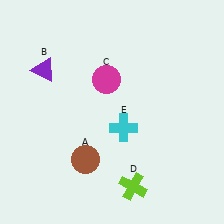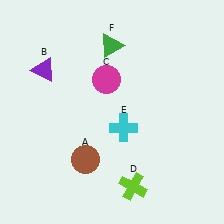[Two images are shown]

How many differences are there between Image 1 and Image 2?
There is 1 difference between the two images.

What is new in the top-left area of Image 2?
A green triangle (F) was added in the top-left area of Image 2.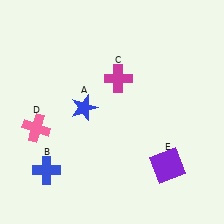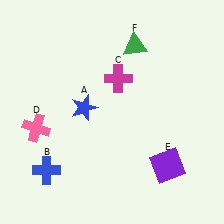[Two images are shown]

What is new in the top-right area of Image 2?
A green triangle (F) was added in the top-right area of Image 2.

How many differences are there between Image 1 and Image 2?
There is 1 difference between the two images.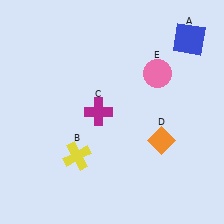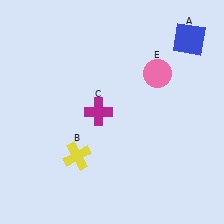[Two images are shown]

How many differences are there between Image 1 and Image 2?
There is 1 difference between the two images.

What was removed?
The orange diamond (D) was removed in Image 2.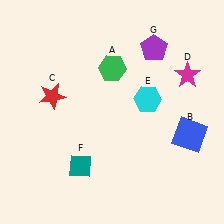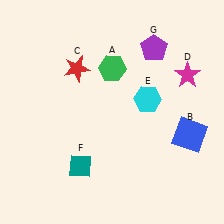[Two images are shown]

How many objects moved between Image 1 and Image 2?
1 object moved between the two images.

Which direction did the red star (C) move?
The red star (C) moved up.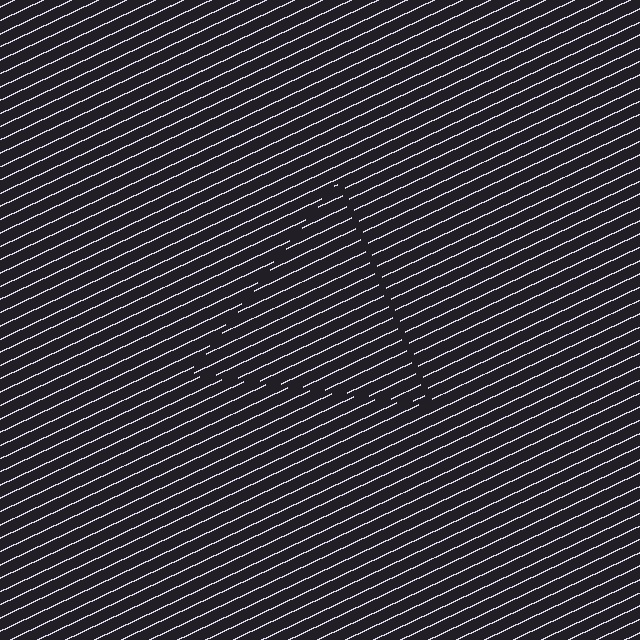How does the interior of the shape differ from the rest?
The interior of the shape contains the same grating, shifted by half a period — the contour is defined by the phase discontinuity where line-ends from the inner and outer gratings abut.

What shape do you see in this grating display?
An illusory triangle. The interior of the shape contains the same grating, shifted by half a period — the contour is defined by the phase discontinuity where line-ends from the inner and outer gratings abut.